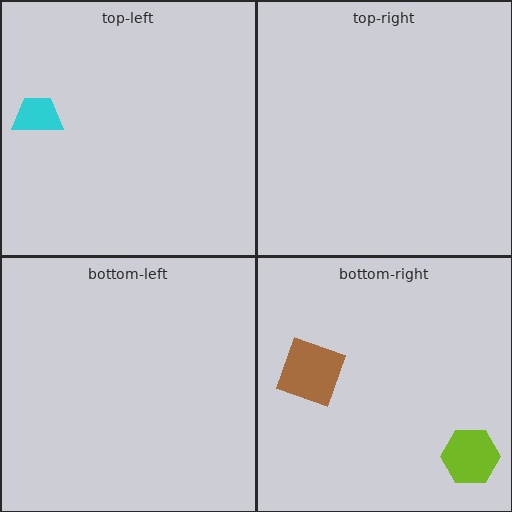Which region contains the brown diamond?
The bottom-right region.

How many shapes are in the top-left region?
1.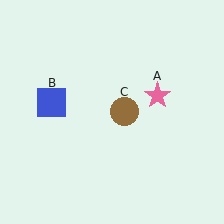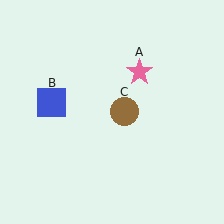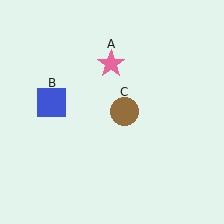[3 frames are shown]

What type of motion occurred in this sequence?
The pink star (object A) rotated counterclockwise around the center of the scene.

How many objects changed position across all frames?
1 object changed position: pink star (object A).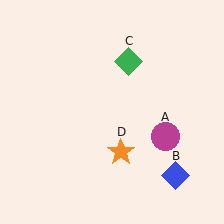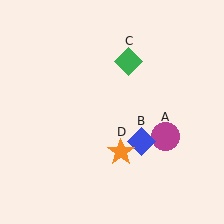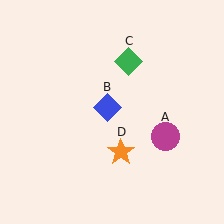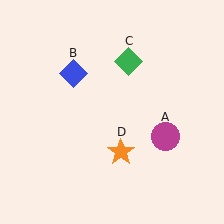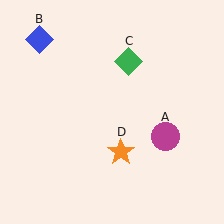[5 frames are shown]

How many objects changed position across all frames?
1 object changed position: blue diamond (object B).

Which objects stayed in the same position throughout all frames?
Magenta circle (object A) and green diamond (object C) and orange star (object D) remained stationary.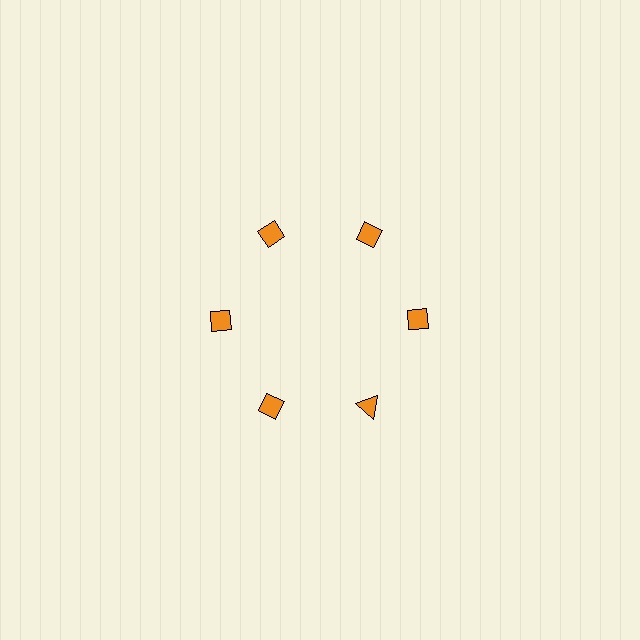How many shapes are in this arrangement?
There are 6 shapes arranged in a ring pattern.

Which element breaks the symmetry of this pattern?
The orange triangle at roughly the 5 o'clock position breaks the symmetry. All other shapes are orange diamonds.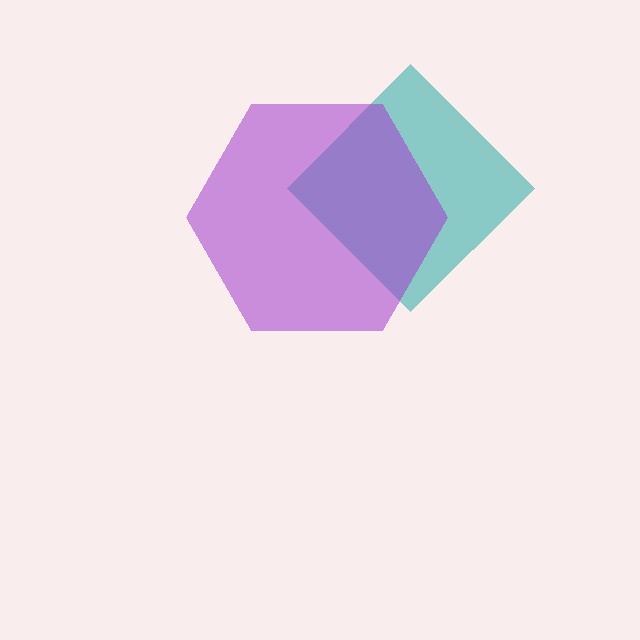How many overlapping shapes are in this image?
There are 2 overlapping shapes in the image.